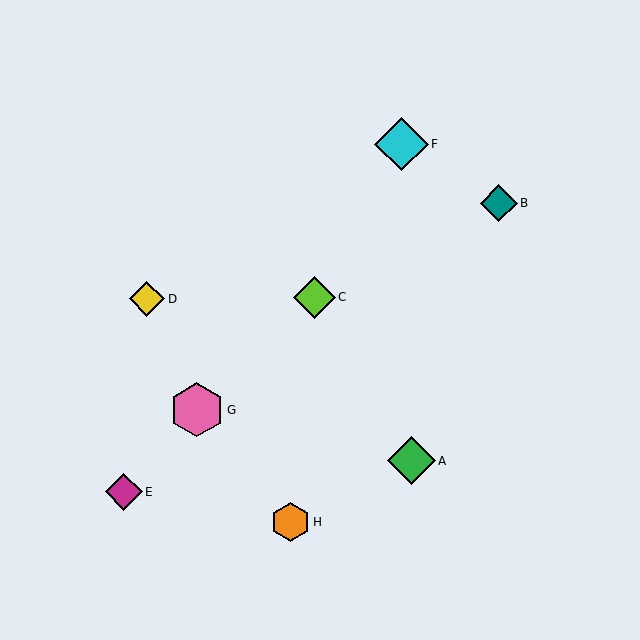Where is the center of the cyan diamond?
The center of the cyan diamond is at (402, 144).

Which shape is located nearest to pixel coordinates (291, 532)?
The orange hexagon (labeled H) at (290, 522) is nearest to that location.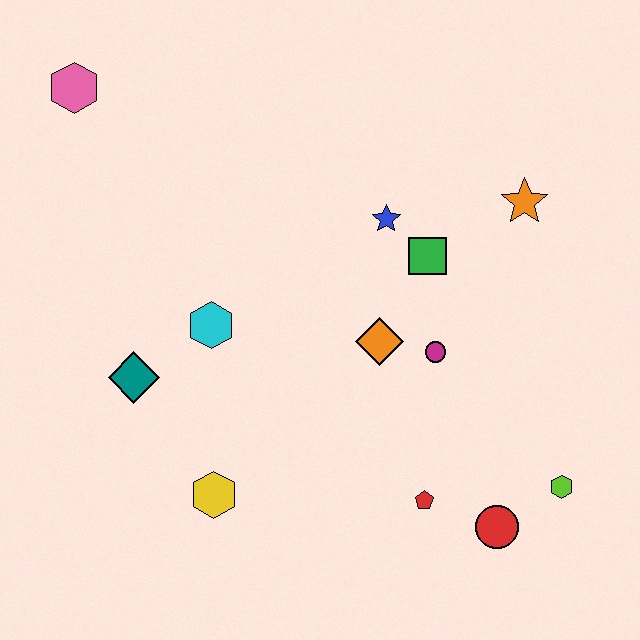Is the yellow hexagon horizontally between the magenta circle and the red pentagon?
No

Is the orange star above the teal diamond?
Yes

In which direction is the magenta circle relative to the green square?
The magenta circle is below the green square.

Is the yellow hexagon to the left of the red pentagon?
Yes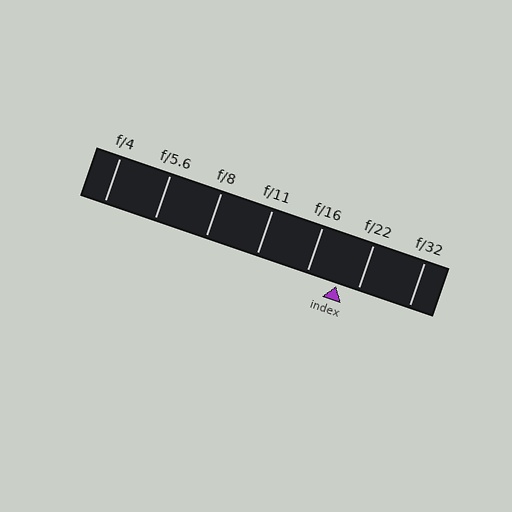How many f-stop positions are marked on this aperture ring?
There are 7 f-stop positions marked.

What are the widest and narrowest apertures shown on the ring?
The widest aperture shown is f/4 and the narrowest is f/32.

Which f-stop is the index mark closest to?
The index mark is closest to f/22.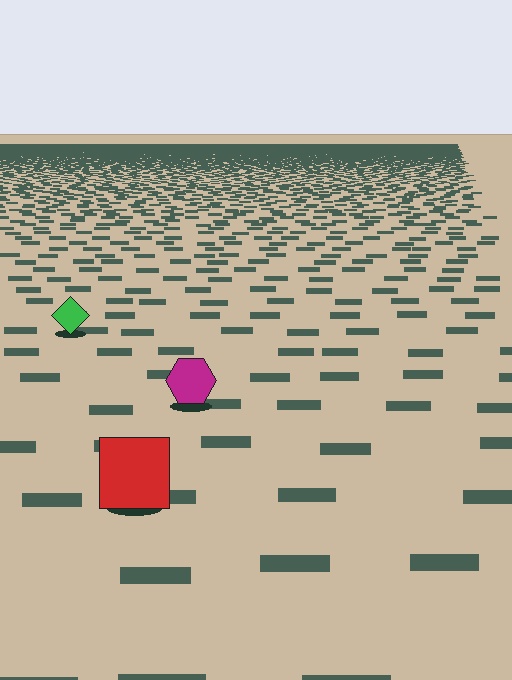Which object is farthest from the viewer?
The green diamond is farthest from the viewer. It appears smaller and the ground texture around it is denser.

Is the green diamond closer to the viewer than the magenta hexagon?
No. The magenta hexagon is closer — you can tell from the texture gradient: the ground texture is coarser near it.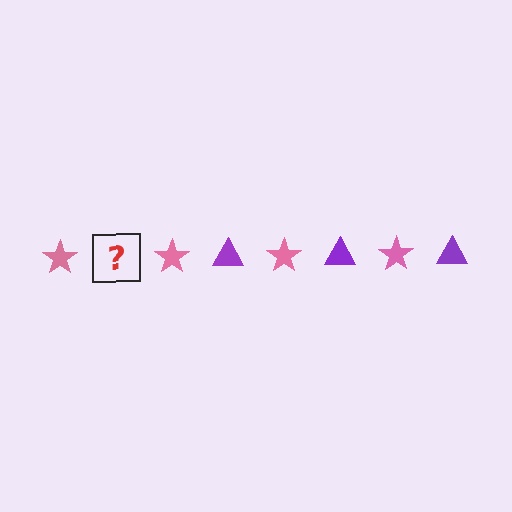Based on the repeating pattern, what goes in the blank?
The blank should be a purple triangle.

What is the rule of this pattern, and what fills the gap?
The rule is that the pattern alternates between pink star and purple triangle. The gap should be filled with a purple triangle.